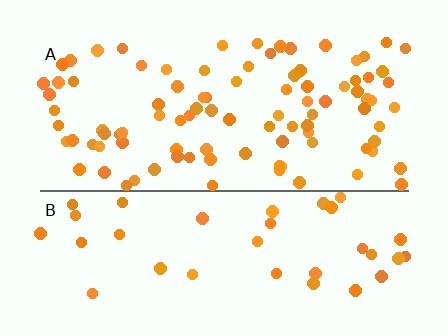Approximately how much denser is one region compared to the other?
Approximately 2.4× — region A over region B.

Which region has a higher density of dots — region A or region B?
A (the top).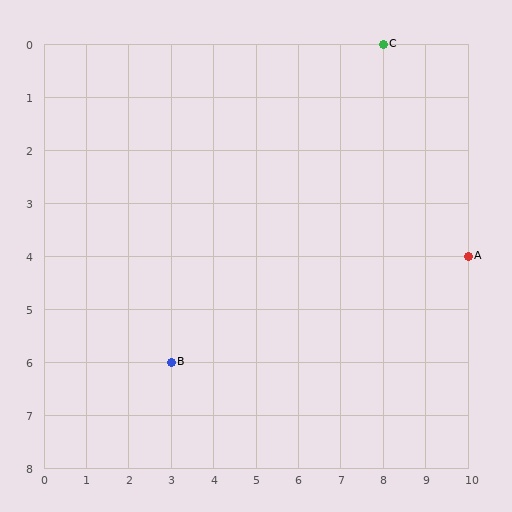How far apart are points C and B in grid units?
Points C and B are 5 columns and 6 rows apart (about 7.8 grid units diagonally).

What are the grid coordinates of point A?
Point A is at grid coordinates (10, 4).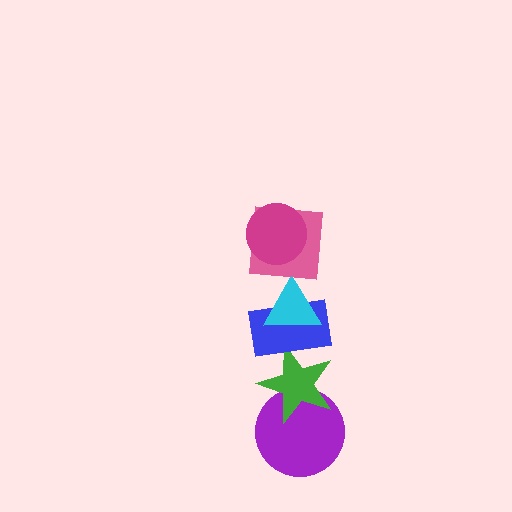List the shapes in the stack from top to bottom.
From top to bottom: the magenta circle, the pink square, the cyan triangle, the blue rectangle, the green star, the purple circle.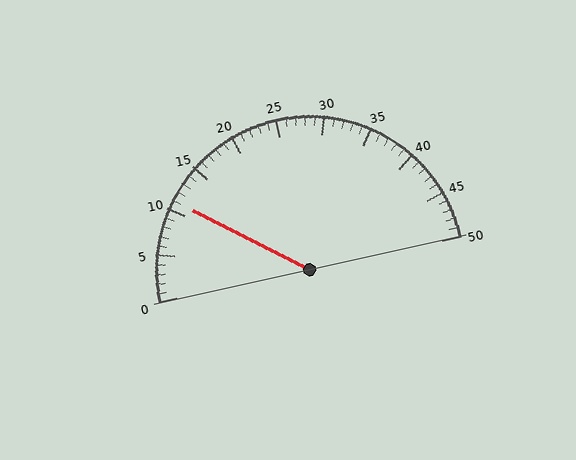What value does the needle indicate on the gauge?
The needle indicates approximately 11.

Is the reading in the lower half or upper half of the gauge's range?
The reading is in the lower half of the range (0 to 50).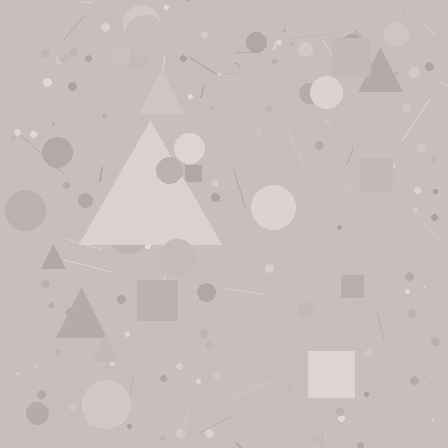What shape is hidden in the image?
A triangle is hidden in the image.